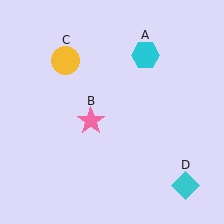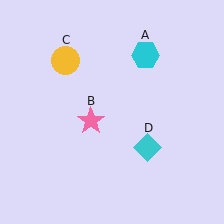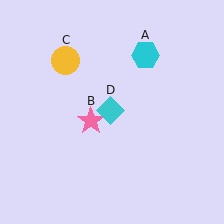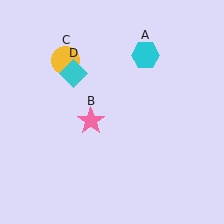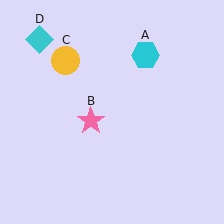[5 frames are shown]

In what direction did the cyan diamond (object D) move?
The cyan diamond (object D) moved up and to the left.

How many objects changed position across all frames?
1 object changed position: cyan diamond (object D).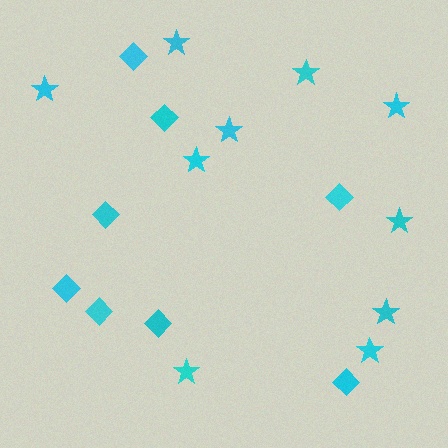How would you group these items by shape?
There are 2 groups: one group of stars (10) and one group of diamonds (8).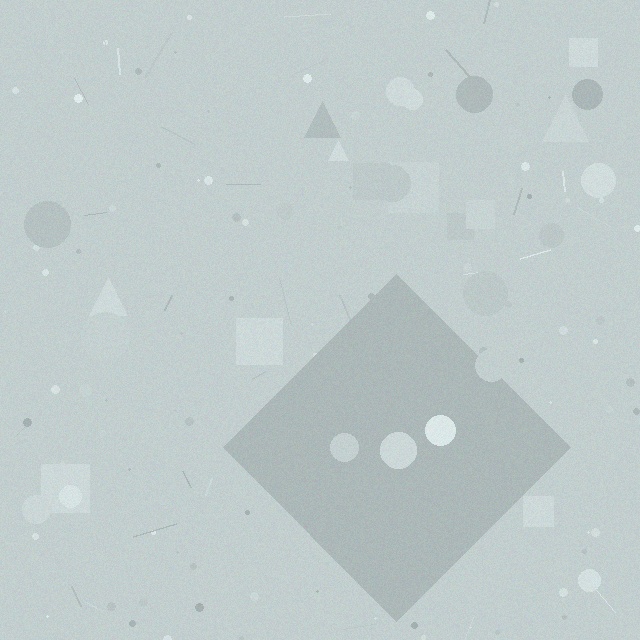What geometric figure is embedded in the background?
A diamond is embedded in the background.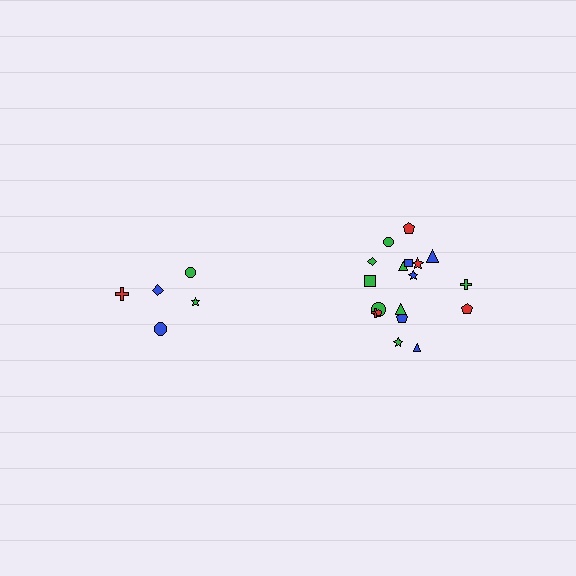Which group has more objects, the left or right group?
The right group.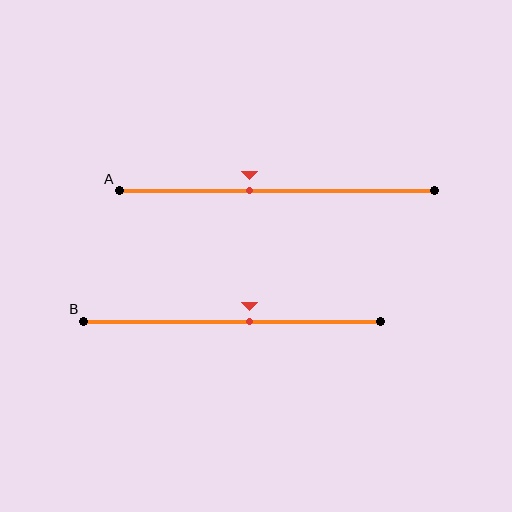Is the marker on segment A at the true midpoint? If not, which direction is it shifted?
No, the marker on segment A is shifted to the left by about 9% of the segment length.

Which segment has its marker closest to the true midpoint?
Segment B has its marker closest to the true midpoint.